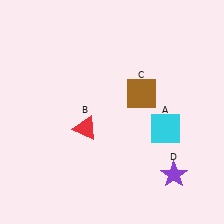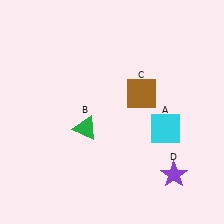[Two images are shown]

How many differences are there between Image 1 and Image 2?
There is 1 difference between the two images.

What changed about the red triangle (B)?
In Image 1, B is red. In Image 2, it changed to green.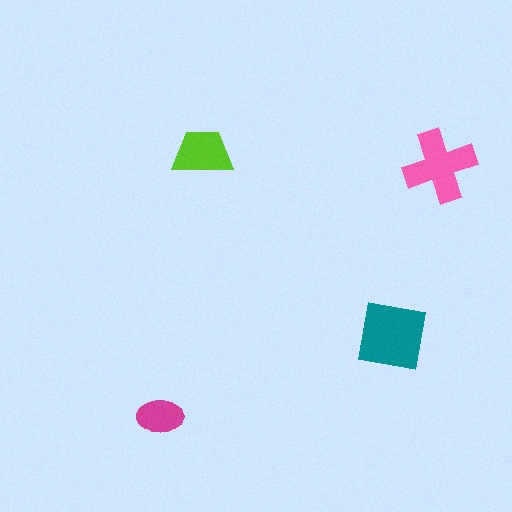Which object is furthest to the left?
The magenta ellipse is leftmost.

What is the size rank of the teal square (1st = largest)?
1st.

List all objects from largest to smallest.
The teal square, the pink cross, the lime trapezoid, the magenta ellipse.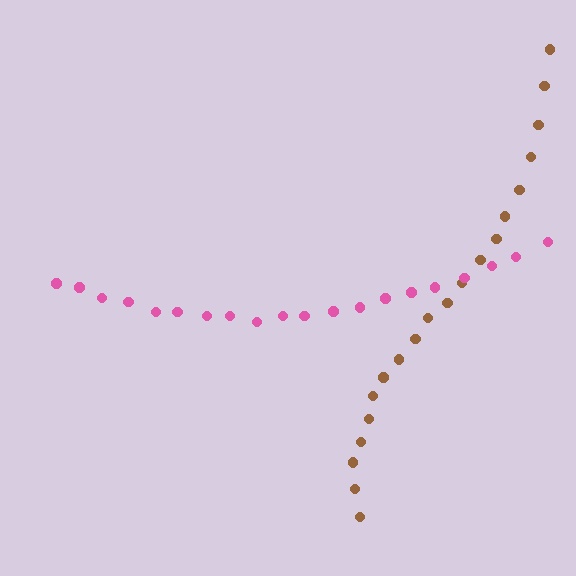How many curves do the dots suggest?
There are 2 distinct paths.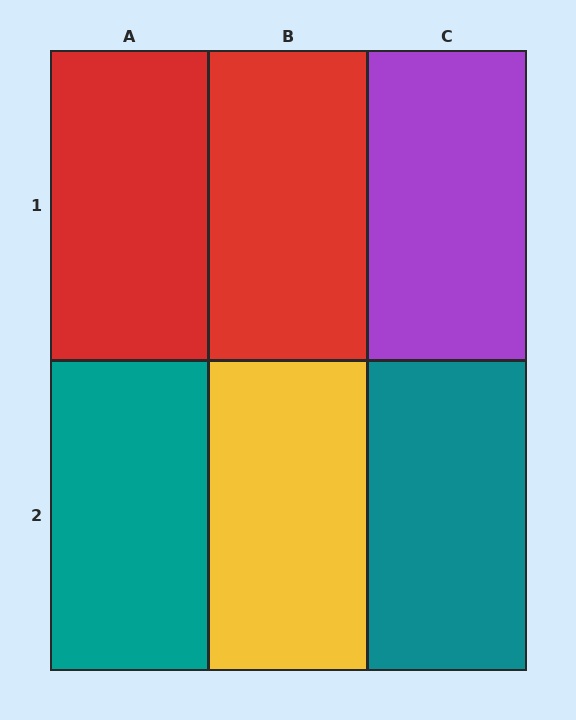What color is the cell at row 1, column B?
Red.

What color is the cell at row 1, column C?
Purple.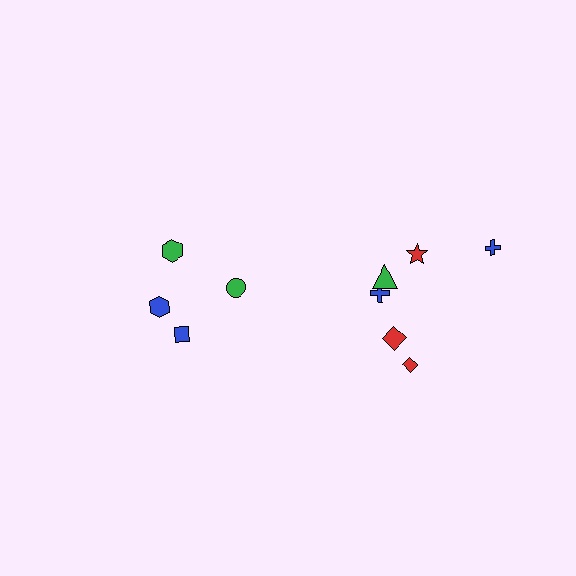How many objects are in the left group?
There are 4 objects.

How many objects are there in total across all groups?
There are 10 objects.